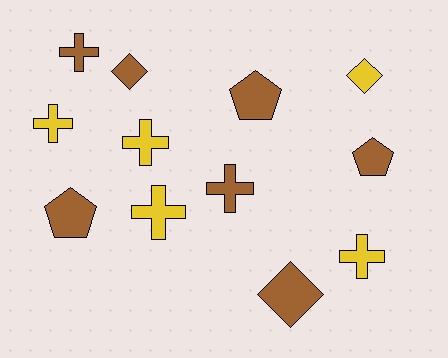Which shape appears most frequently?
Cross, with 6 objects.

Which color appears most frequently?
Brown, with 7 objects.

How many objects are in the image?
There are 12 objects.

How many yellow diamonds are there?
There is 1 yellow diamond.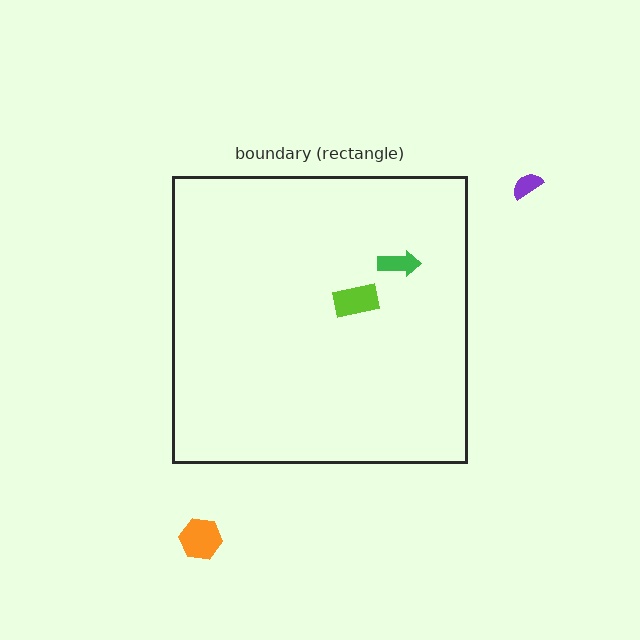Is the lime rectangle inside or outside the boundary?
Inside.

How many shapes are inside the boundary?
2 inside, 2 outside.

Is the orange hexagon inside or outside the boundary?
Outside.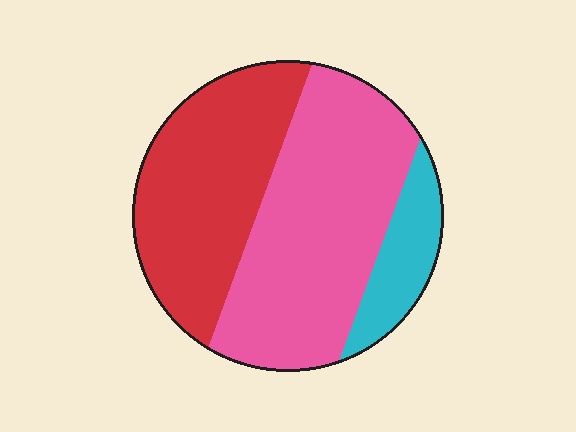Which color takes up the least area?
Cyan, at roughly 15%.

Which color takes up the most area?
Pink, at roughly 50%.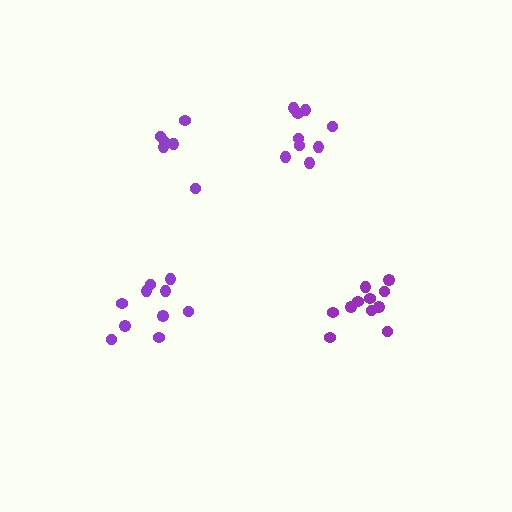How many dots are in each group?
Group 1: 11 dots, Group 2: 6 dots, Group 3: 10 dots, Group 4: 9 dots (36 total).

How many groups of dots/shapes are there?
There are 4 groups.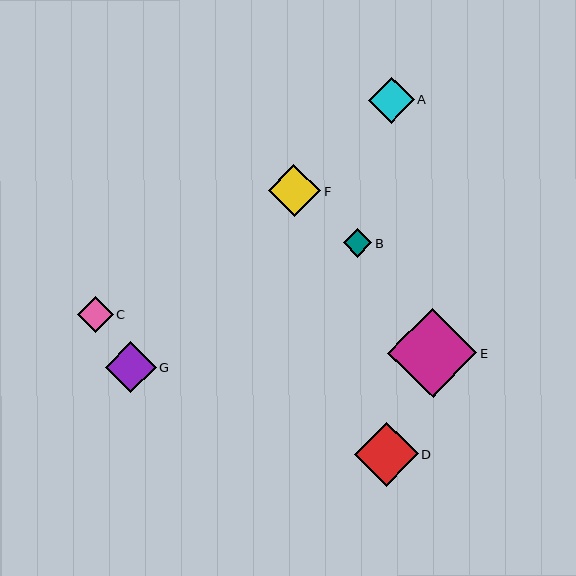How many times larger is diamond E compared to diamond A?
Diamond E is approximately 2.0 times the size of diamond A.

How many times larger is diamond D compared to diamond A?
Diamond D is approximately 1.4 times the size of diamond A.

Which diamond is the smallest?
Diamond B is the smallest with a size of approximately 29 pixels.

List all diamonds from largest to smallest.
From largest to smallest: E, D, F, G, A, C, B.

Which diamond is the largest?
Diamond E is the largest with a size of approximately 89 pixels.